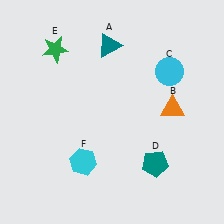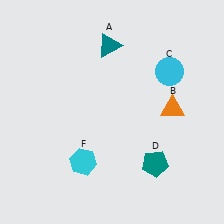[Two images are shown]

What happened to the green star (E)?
The green star (E) was removed in Image 2. It was in the top-left area of Image 1.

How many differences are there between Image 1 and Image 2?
There is 1 difference between the two images.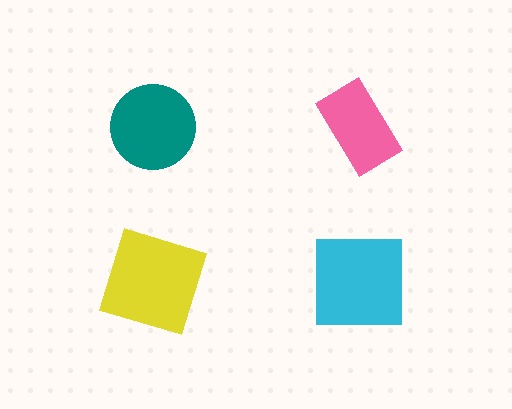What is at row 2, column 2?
A cyan square.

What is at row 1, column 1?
A teal circle.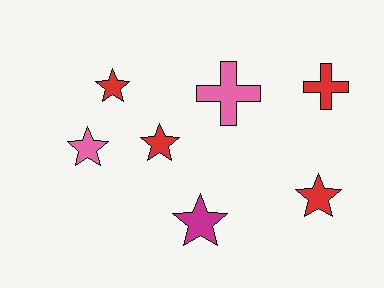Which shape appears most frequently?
Star, with 5 objects.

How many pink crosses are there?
There is 1 pink cross.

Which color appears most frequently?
Red, with 4 objects.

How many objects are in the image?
There are 7 objects.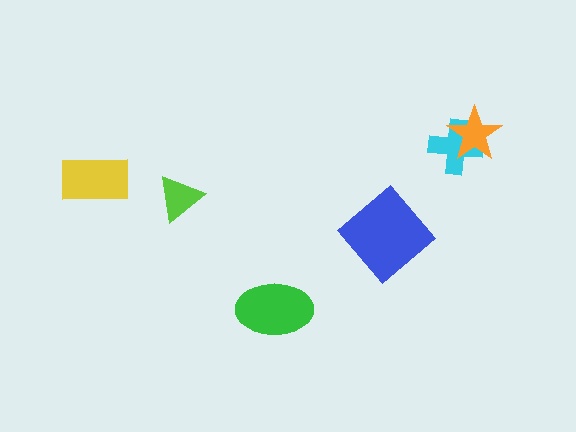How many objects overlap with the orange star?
1 object overlaps with the orange star.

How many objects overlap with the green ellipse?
0 objects overlap with the green ellipse.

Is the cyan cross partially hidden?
Yes, it is partially covered by another shape.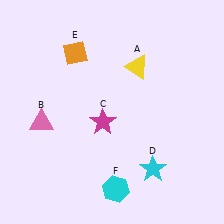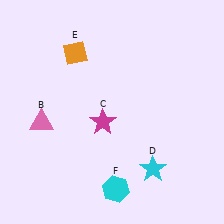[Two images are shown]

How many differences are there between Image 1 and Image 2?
There is 1 difference between the two images.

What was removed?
The yellow triangle (A) was removed in Image 2.